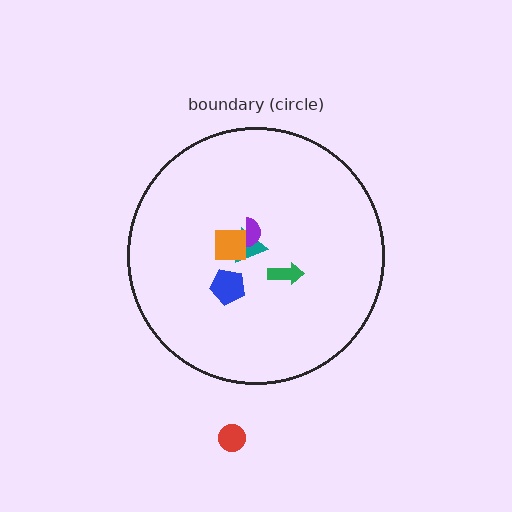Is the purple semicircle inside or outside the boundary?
Inside.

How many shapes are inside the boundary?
5 inside, 1 outside.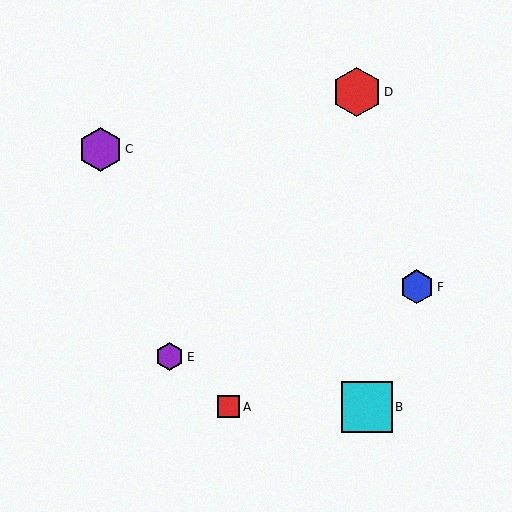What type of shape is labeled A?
Shape A is a red square.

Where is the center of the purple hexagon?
The center of the purple hexagon is at (100, 149).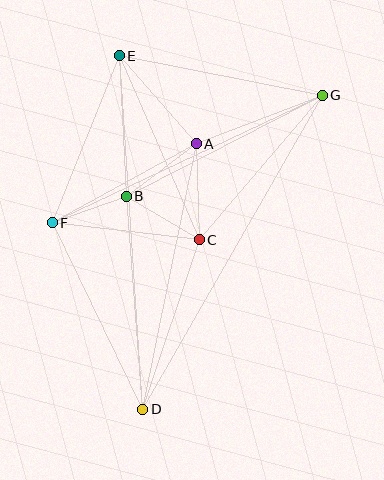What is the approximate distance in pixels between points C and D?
The distance between C and D is approximately 179 pixels.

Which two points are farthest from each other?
Points D and G are farthest from each other.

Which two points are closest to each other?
Points B and F are closest to each other.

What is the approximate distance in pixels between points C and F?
The distance between C and F is approximately 148 pixels.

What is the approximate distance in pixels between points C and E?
The distance between C and E is approximately 200 pixels.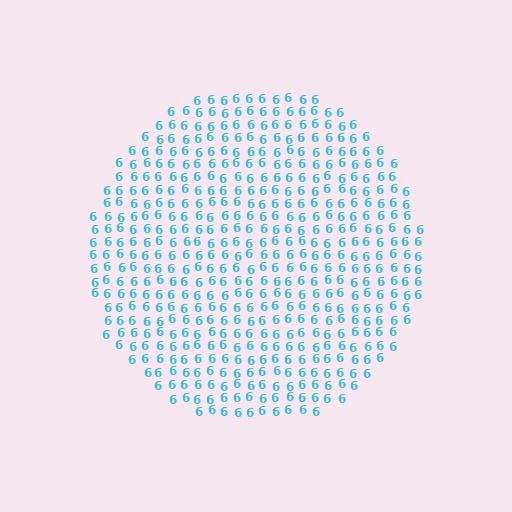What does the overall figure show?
The overall figure shows a circle.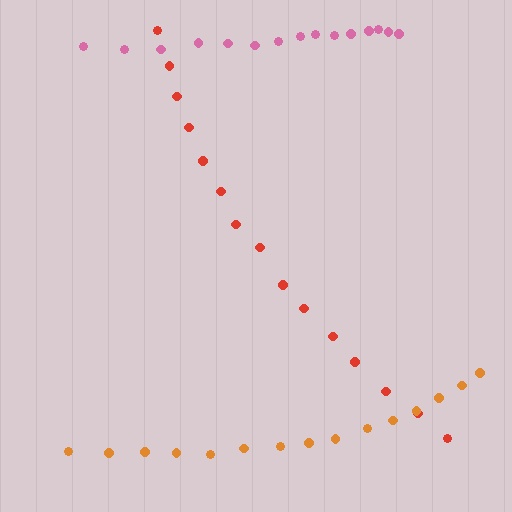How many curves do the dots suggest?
There are 3 distinct paths.